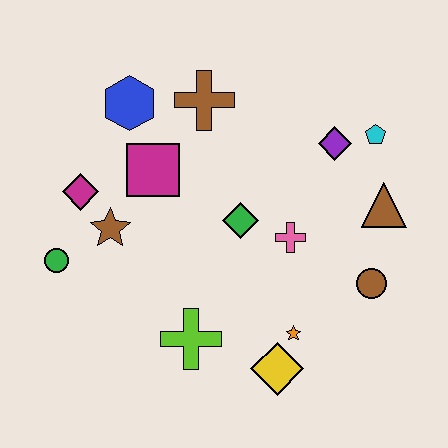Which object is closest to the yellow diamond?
The orange star is closest to the yellow diamond.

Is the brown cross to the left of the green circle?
No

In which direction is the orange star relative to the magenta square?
The orange star is below the magenta square.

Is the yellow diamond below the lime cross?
Yes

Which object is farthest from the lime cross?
The cyan pentagon is farthest from the lime cross.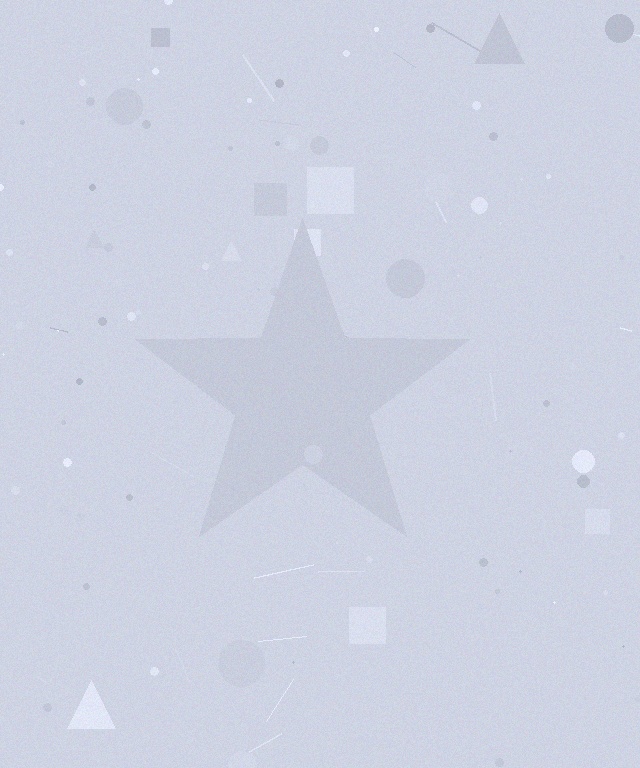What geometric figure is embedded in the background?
A star is embedded in the background.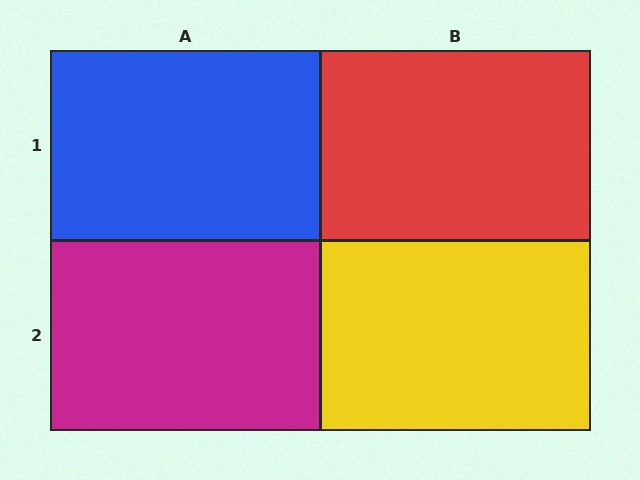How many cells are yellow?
1 cell is yellow.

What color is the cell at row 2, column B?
Yellow.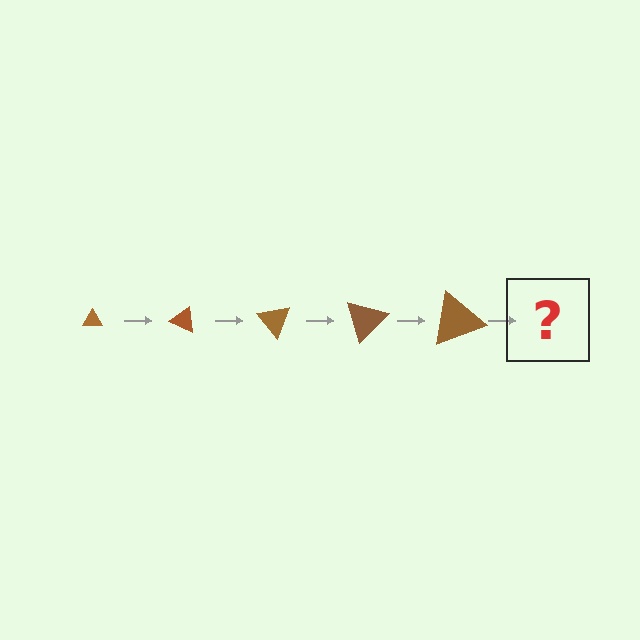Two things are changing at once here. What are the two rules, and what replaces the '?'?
The two rules are that the triangle grows larger each step and it rotates 25 degrees each step. The '?' should be a triangle, larger than the previous one and rotated 125 degrees from the start.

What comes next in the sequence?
The next element should be a triangle, larger than the previous one and rotated 125 degrees from the start.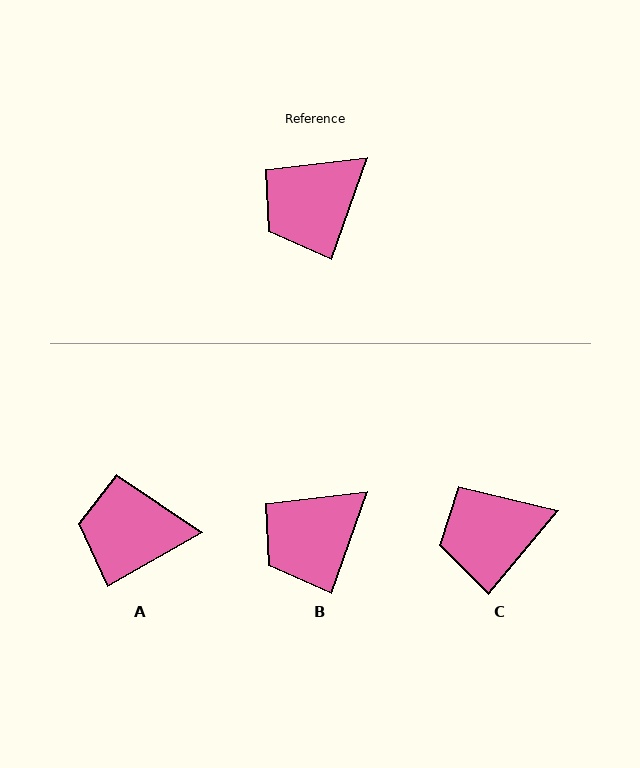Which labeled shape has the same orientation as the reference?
B.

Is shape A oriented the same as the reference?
No, it is off by about 41 degrees.